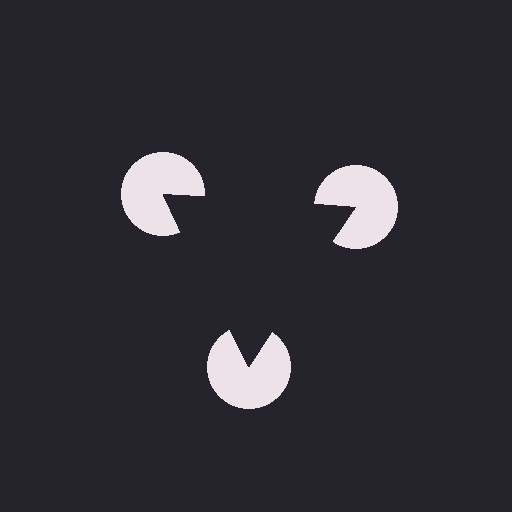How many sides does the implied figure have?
3 sides.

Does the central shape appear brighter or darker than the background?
It typically appears slightly darker than the background, even though no actual brightness change is drawn.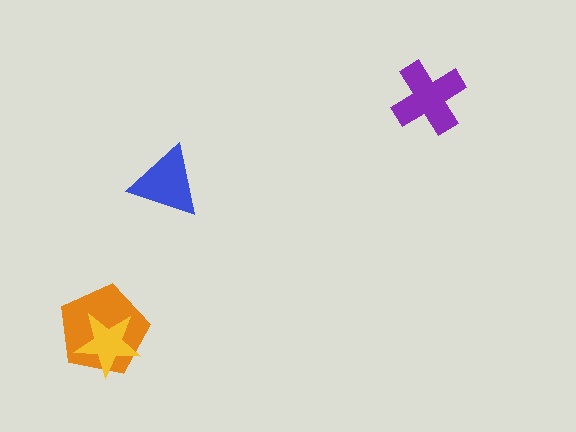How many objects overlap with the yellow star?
1 object overlaps with the yellow star.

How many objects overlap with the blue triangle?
0 objects overlap with the blue triangle.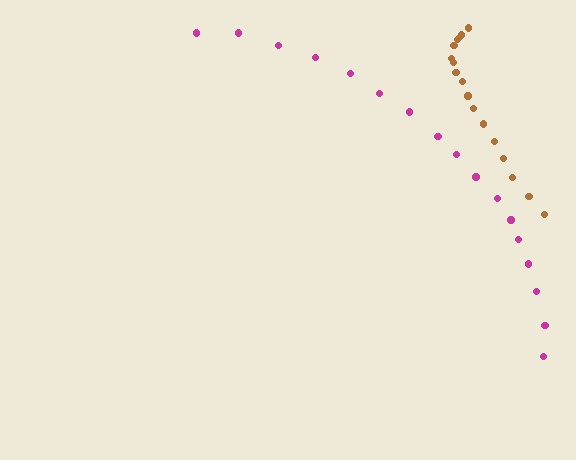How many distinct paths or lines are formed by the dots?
There are 2 distinct paths.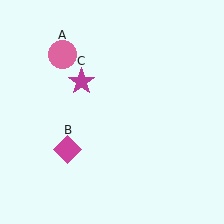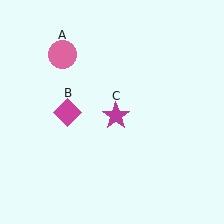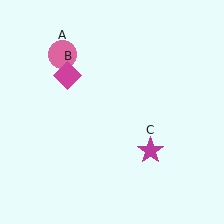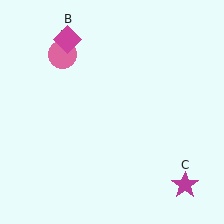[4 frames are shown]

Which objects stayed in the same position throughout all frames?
Pink circle (object A) remained stationary.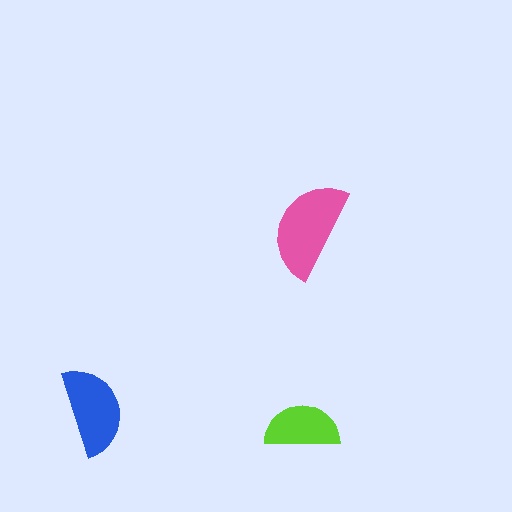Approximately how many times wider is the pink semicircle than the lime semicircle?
About 1.5 times wider.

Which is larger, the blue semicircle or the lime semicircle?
The blue one.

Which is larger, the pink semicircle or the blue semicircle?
The pink one.